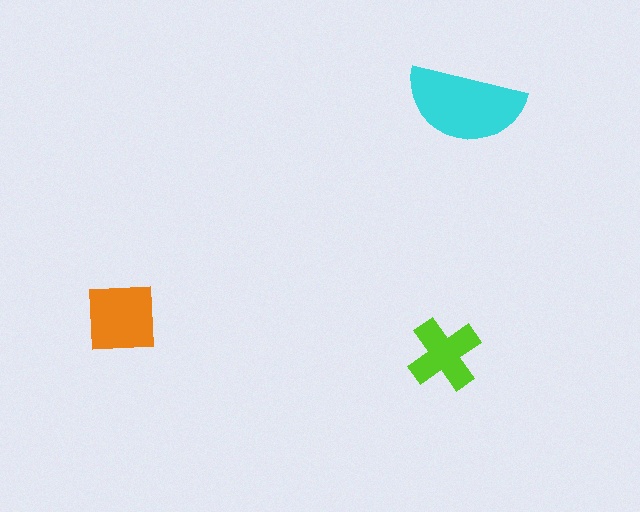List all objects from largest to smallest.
The cyan semicircle, the orange square, the lime cross.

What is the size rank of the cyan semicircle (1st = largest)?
1st.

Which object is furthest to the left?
The orange square is leftmost.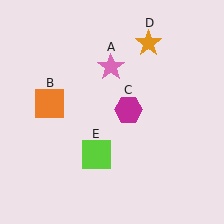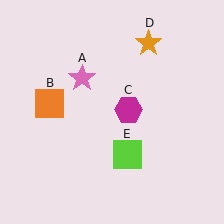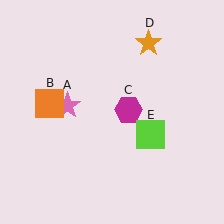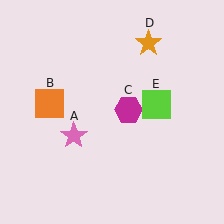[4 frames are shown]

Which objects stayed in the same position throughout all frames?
Orange square (object B) and magenta hexagon (object C) and orange star (object D) remained stationary.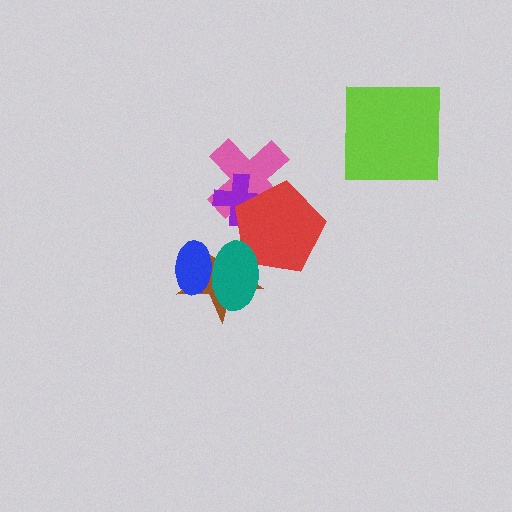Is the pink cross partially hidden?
Yes, it is partially covered by another shape.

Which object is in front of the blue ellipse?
The teal ellipse is in front of the blue ellipse.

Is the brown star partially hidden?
Yes, it is partially covered by another shape.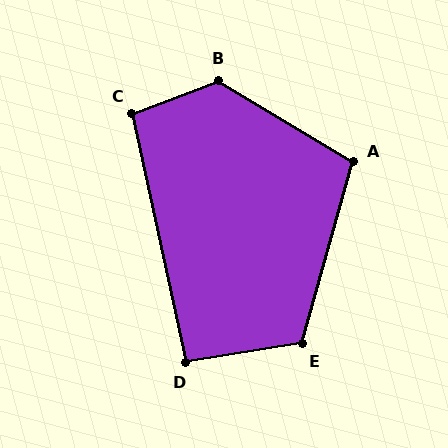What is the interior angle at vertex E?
Approximately 114 degrees (obtuse).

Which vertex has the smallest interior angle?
D, at approximately 93 degrees.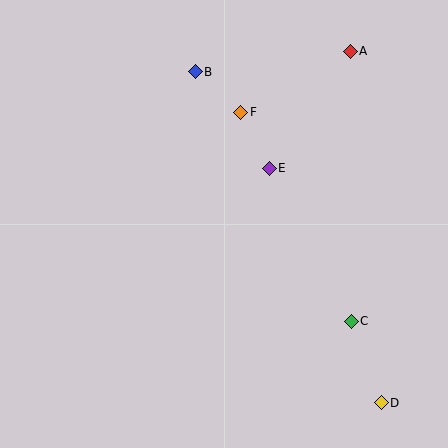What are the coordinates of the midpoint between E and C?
The midpoint between E and C is at (310, 245).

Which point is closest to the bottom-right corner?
Point D is closest to the bottom-right corner.